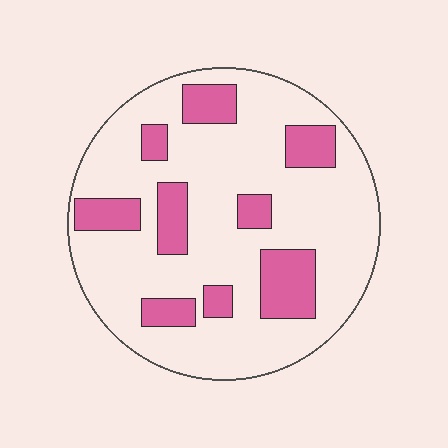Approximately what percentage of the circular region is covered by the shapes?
Approximately 25%.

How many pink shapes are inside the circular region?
9.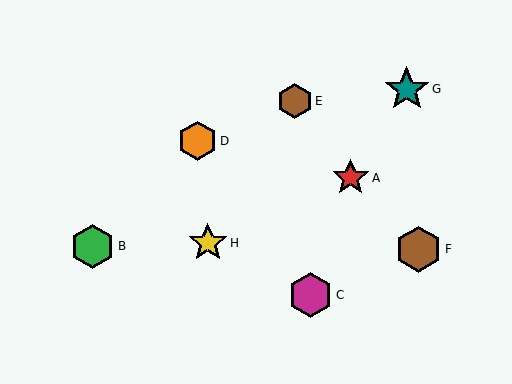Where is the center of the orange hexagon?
The center of the orange hexagon is at (197, 141).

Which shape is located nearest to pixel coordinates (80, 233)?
The green hexagon (labeled B) at (93, 246) is nearest to that location.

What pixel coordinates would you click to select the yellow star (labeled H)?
Click at (208, 243) to select the yellow star H.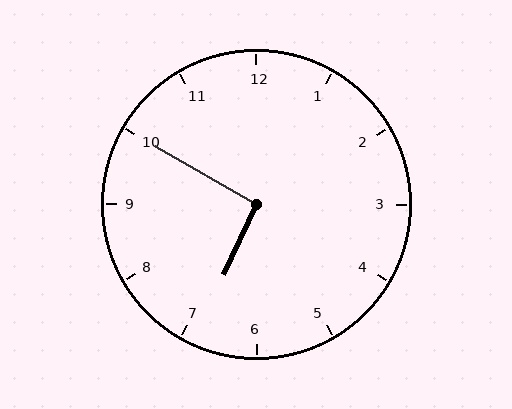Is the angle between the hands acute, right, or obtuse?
It is right.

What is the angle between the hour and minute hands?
Approximately 95 degrees.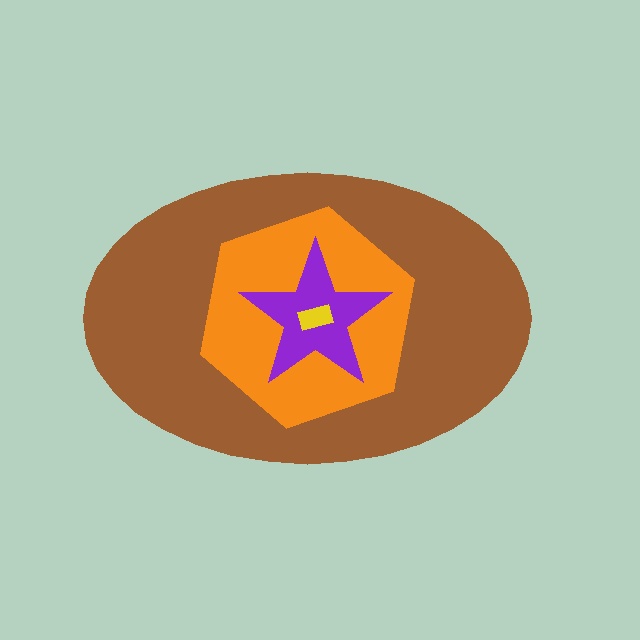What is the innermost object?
The yellow rectangle.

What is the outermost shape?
The brown ellipse.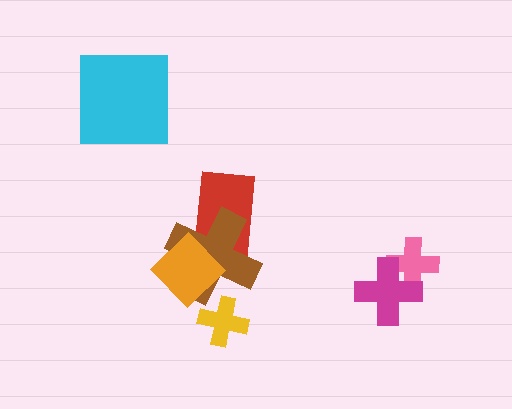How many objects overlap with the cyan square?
0 objects overlap with the cyan square.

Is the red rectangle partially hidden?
Yes, it is partially covered by another shape.